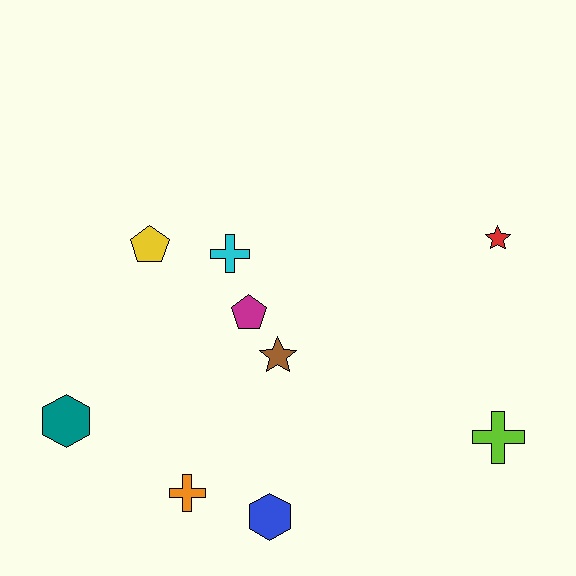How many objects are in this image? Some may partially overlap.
There are 9 objects.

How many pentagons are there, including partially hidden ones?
There are 2 pentagons.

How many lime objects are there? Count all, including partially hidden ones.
There is 1 lime object.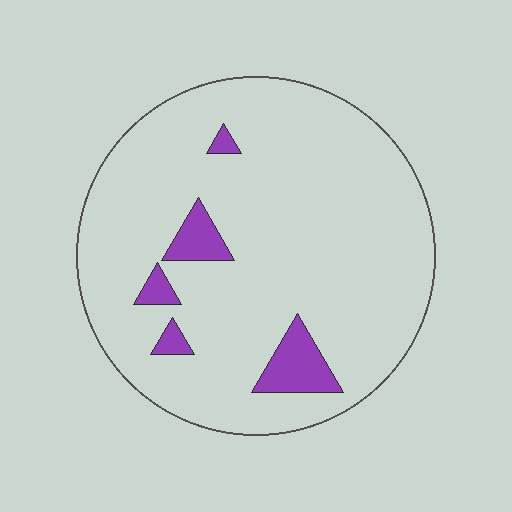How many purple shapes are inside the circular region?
5.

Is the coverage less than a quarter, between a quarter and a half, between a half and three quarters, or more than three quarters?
Less than a quarter.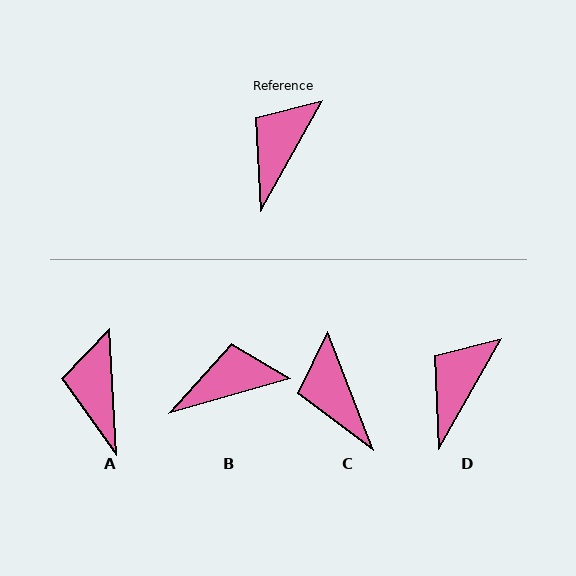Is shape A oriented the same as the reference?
No, it is off by about 33 degrees.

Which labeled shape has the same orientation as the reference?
D.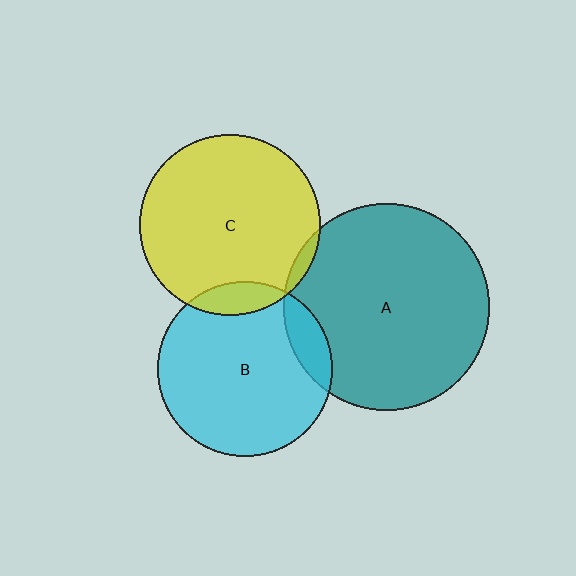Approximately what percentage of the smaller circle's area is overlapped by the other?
Approximately 5%.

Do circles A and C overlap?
Yes.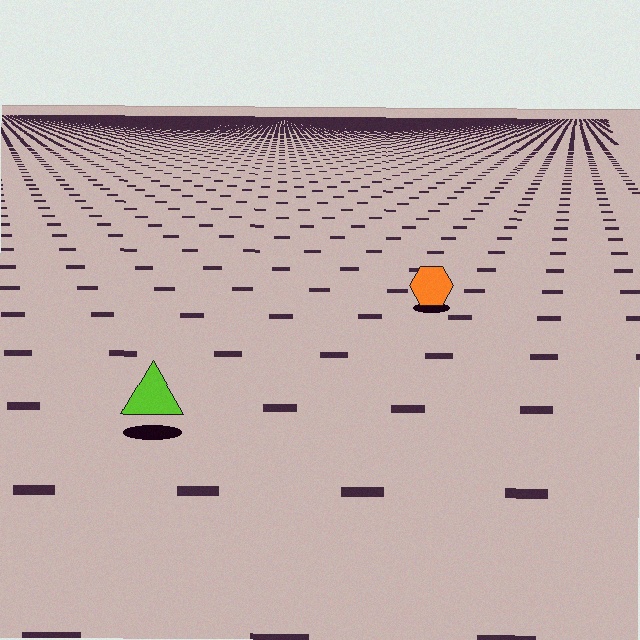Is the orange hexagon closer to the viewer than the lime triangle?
No. The lime triangle is closer — you can tell from the texture gradient: the ground texture is coarser near it.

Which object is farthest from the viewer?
The orange hexagon is farthest from the viewer. It appears smaller and the ground texture around it is denser.